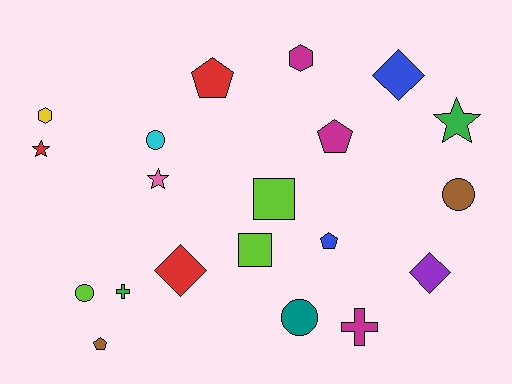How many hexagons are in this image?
There are 2 hexagons.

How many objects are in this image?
There are 20 objects.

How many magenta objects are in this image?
There are 3 magenta objects.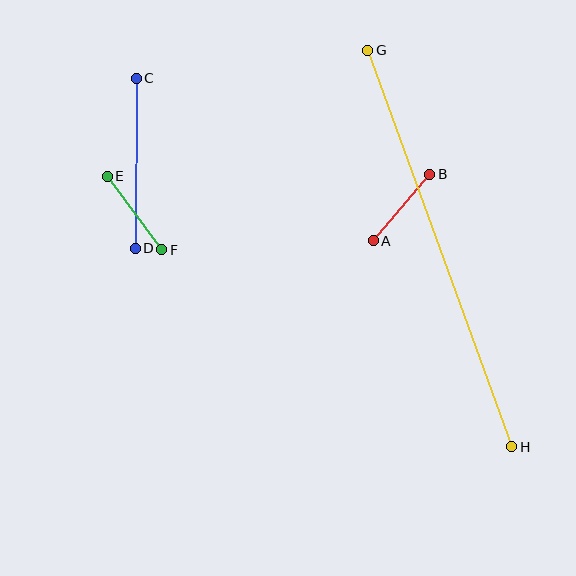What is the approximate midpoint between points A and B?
The midpoint is at approximately (402, 208) pixels.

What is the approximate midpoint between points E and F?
The midpoint is at approximately (134, 213) pixels.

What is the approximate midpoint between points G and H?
The midpoint is at approximately (440, 248) pixels.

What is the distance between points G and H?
The distance is approximately 422 pixels.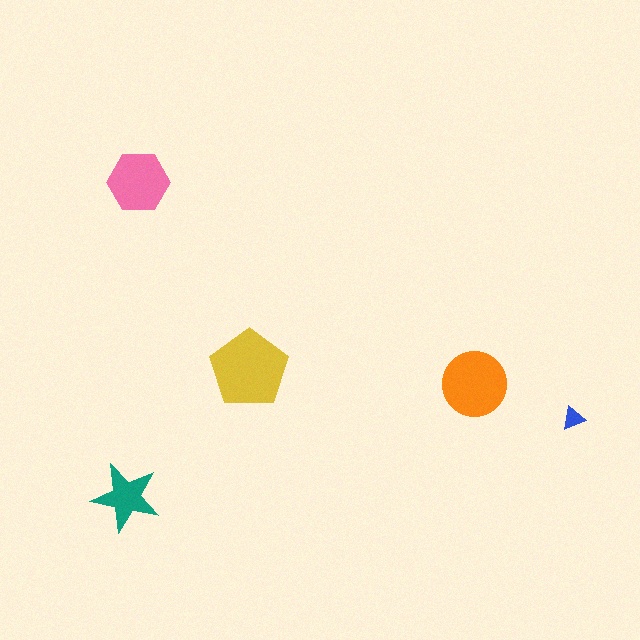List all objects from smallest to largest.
The blue triangle, the teal star, the pink hexagon, the orange circle, the yellow pentagon.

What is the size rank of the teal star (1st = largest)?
4th.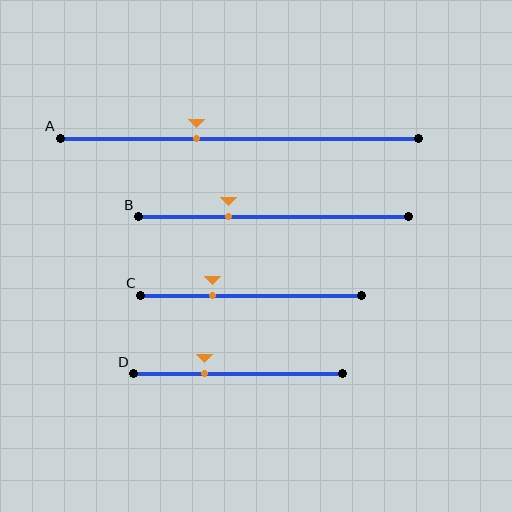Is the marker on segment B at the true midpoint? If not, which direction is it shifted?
No, the marker on segment B is shifted to the left by about 17% of the segment length.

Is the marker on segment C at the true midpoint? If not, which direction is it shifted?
No, the marker on segment C is shifted to the left by about 18% of the segment length.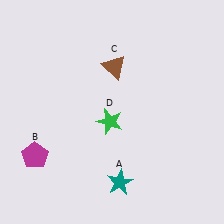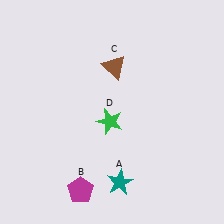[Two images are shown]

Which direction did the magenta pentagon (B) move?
The magenta pentagon (B) moved right.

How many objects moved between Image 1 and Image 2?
1 object moved between the two images.